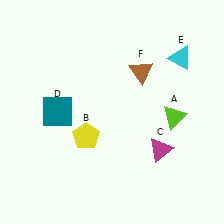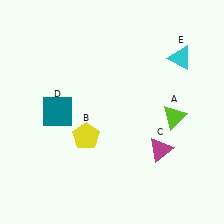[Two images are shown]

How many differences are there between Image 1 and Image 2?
There is 1 difference between the two images.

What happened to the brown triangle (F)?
The brown triangle (F) was removed in Image 2. It was in the top-right area of Image 1.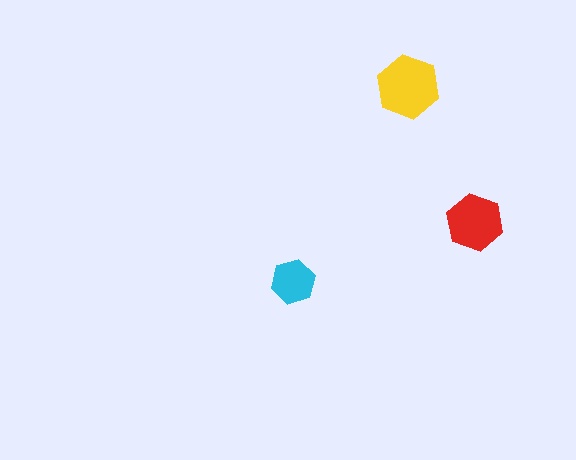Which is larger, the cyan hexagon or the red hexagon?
The red one.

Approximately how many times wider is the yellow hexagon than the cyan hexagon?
About 1.5 times wider.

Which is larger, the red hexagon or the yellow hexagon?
The yellow one.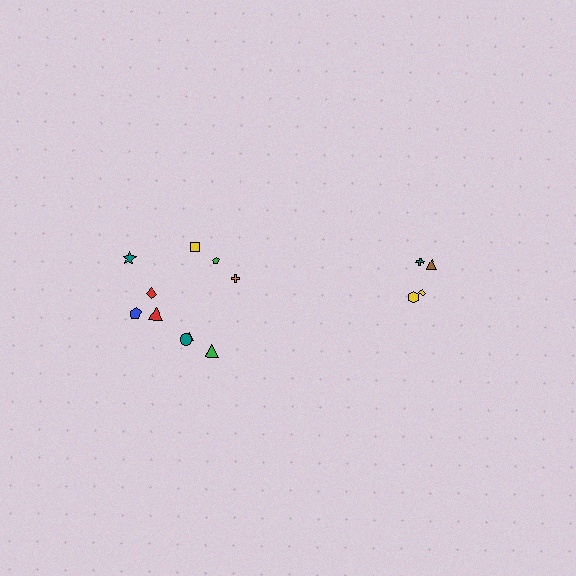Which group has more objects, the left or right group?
The left group.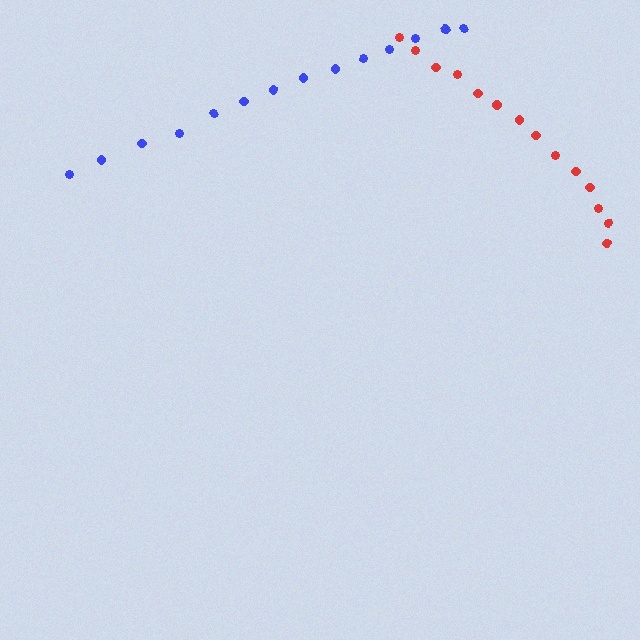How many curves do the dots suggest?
There are 2 distinct paths.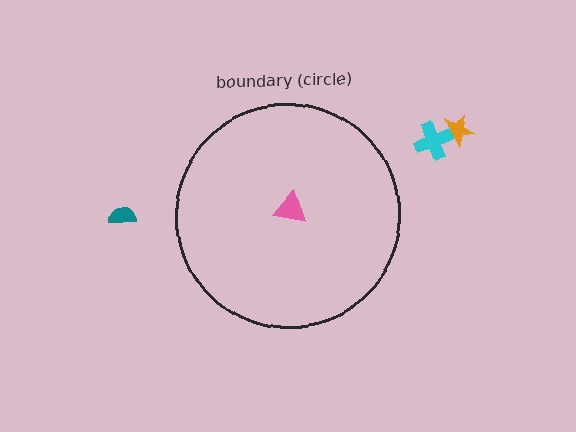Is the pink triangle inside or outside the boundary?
Inside.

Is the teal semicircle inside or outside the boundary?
Outside.